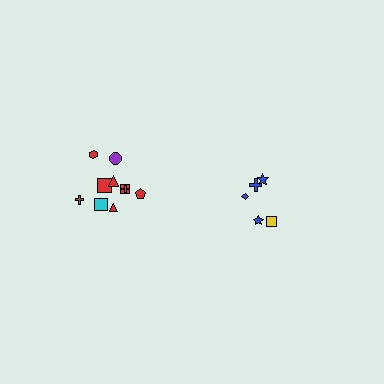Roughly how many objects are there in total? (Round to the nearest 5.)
Roughly 15 objects in total.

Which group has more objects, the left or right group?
The left group.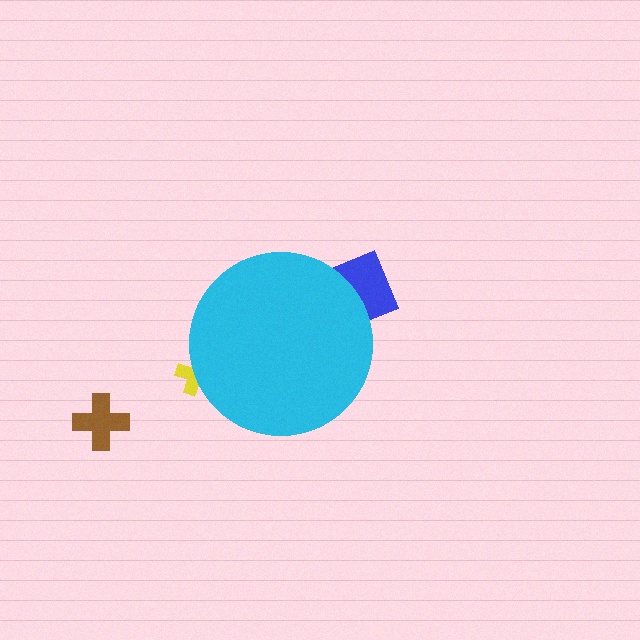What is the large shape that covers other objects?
A cyan circle.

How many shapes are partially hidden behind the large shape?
2 shapes are partially hidden.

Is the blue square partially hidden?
Yes, the blue square is partially hidden behind the cyan circle.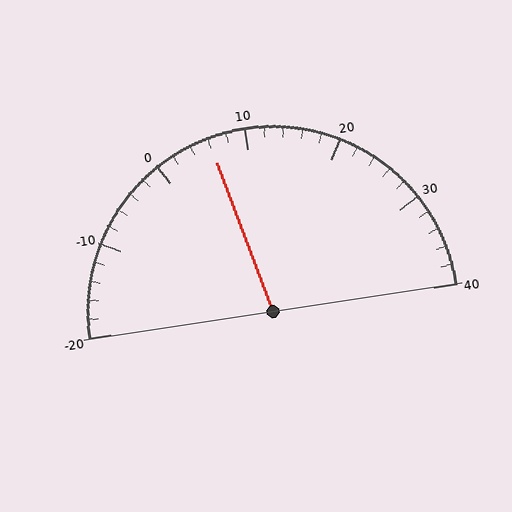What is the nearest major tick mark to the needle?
The nearest major tick mark is 10.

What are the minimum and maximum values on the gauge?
The gauge ranges from -20 to 40.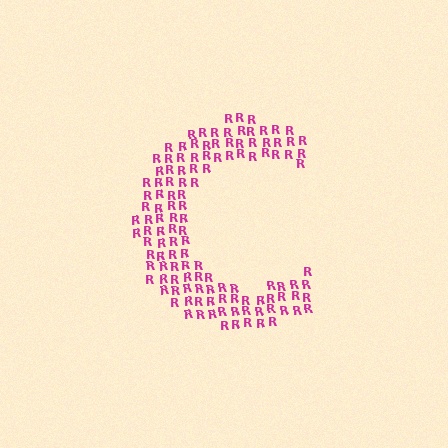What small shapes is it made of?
It is made of small letter R's.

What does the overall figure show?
The overall figure shows the letter C.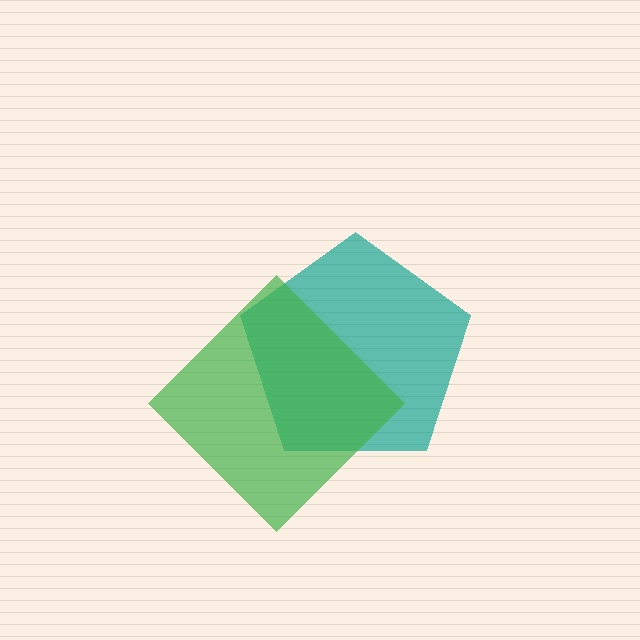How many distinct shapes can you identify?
There are 2 distinct shapes: a teal pentagon, a green diamond.